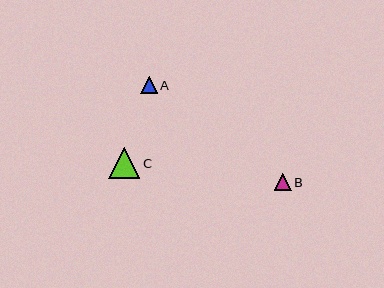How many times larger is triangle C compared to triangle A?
Triangle C is approximately 1.8 times the size of triangle A.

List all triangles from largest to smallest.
From largest to smallest: C, B, A.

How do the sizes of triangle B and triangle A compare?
Triangle B and triangle A are approximately the same size.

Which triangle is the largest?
Triangle C is the largest with a size of approximately 31 pixels.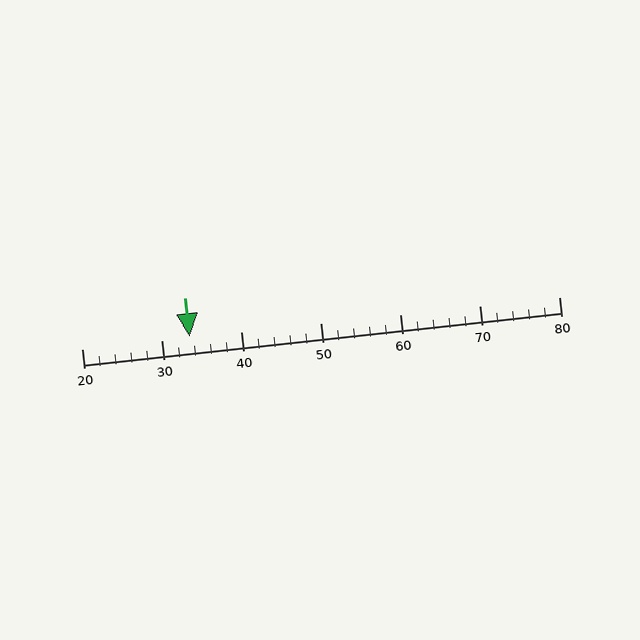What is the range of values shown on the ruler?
The ruler shows values from 20 to 80.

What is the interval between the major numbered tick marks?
The major tick marks are spaced 10 units apart.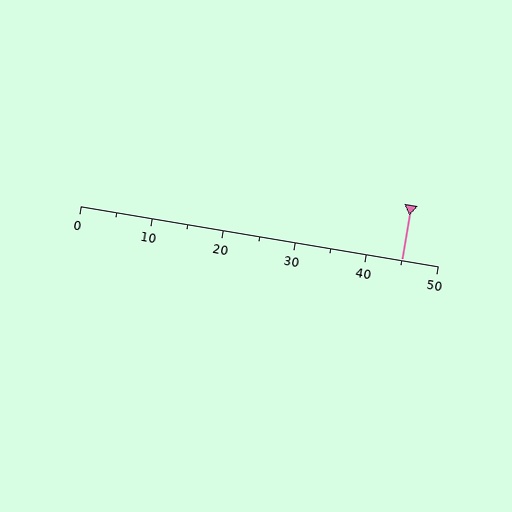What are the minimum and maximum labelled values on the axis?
The axis runs from 0 to 50.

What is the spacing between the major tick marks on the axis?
The major ticks are spaced 10 apart.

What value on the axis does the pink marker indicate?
The marker indicates approximately 45.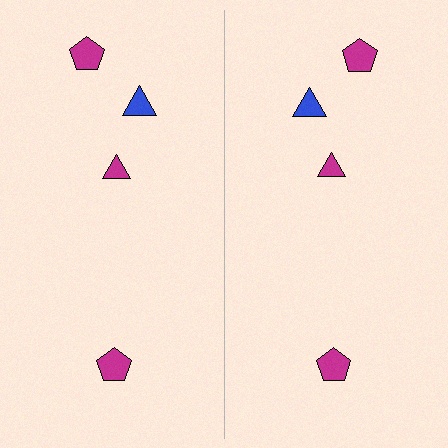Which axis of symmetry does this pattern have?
The pattern has a vertical axis of symmetry running through the center of the image.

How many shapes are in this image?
There are 8 shapes in this image.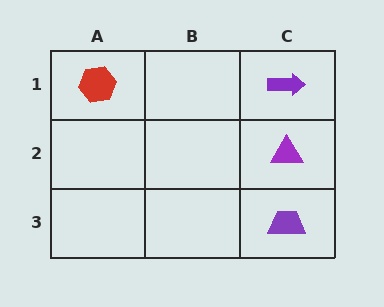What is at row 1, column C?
A purple arrow.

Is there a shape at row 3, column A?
No, that cell is empty.